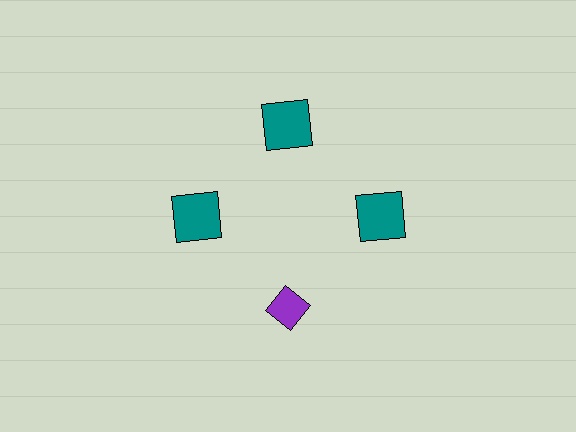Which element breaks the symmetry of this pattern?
The purple diamond at roughly the 6 o'clock position breaks the symmetry. All other shapes are teal squares.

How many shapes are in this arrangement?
There are 4 shapes arranged in a ring pattern.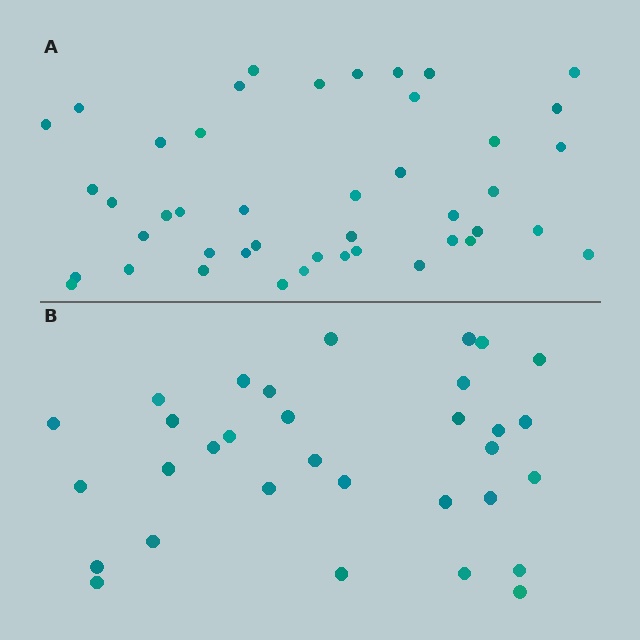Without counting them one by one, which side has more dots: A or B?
Region A (the top region) has more dots.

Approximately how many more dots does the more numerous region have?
Region A has roughly 12 or so more dots than region B.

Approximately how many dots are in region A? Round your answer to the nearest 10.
About 40 dots. (The exact count is 44, which rounds to 40.)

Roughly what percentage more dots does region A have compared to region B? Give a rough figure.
About 40% more.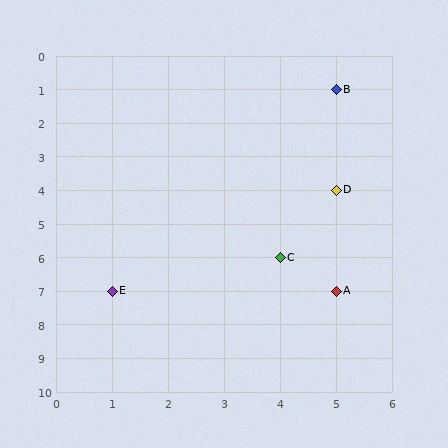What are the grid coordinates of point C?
Point C is at grid coordinates (4, 6).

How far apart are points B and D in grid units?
Points B and D are 3 rows apart.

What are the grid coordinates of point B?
Point B is at grid coordinates (5, 1).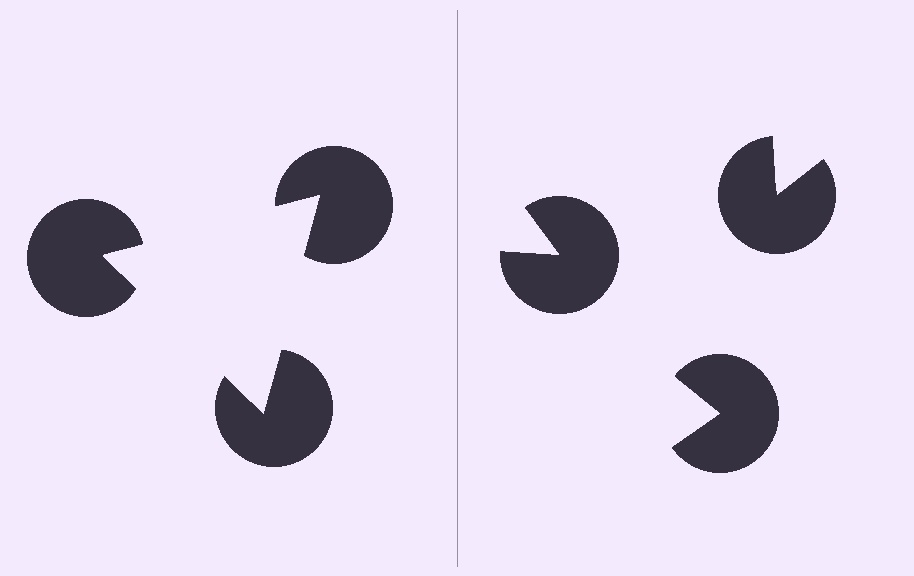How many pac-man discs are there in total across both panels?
6 — 3 on each side.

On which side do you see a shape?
An illusory triangle appears on the left side. On the right side the wedge cuts are rotated, so no coherent shape forms.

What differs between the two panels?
The pac-man discs are positioned identically on both sides; only the wedge orientations differ. On the left they align to a triangle; on the right they are misaligned.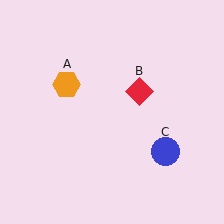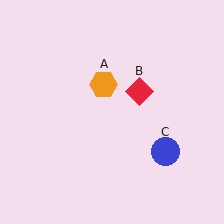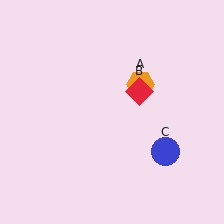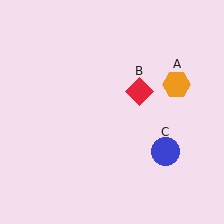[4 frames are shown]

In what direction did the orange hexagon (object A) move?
The orange hexagon (object A) moved right.